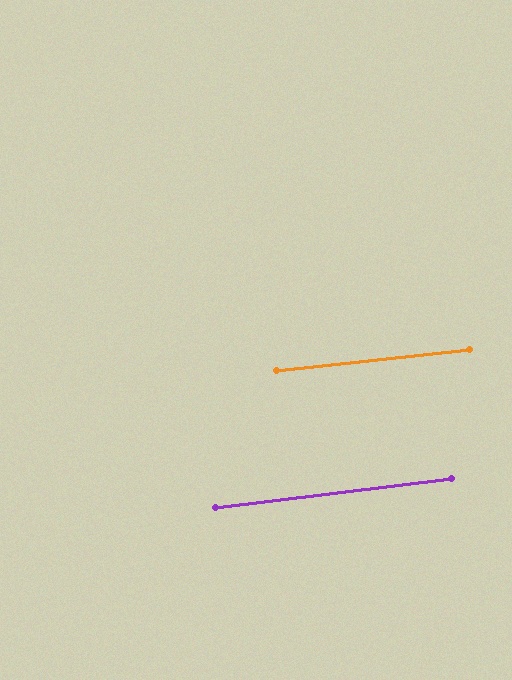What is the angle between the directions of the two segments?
Approximately 1 degree.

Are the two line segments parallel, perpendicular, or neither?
Parallel — their directions differ by only 0.9°.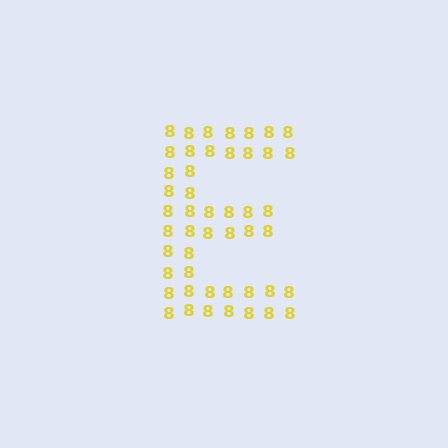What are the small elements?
The small elements are digit 8's.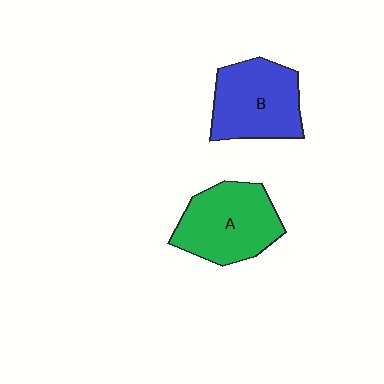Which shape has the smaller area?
Shape B (blue).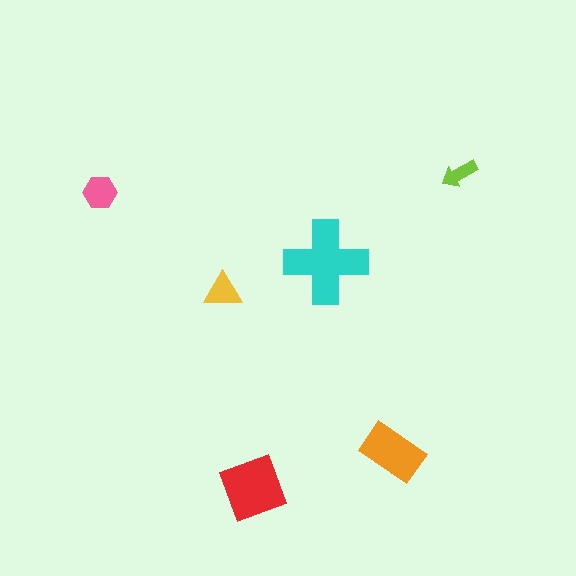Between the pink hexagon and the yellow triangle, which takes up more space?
The pink hexagon.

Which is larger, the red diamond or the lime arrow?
The red diamond.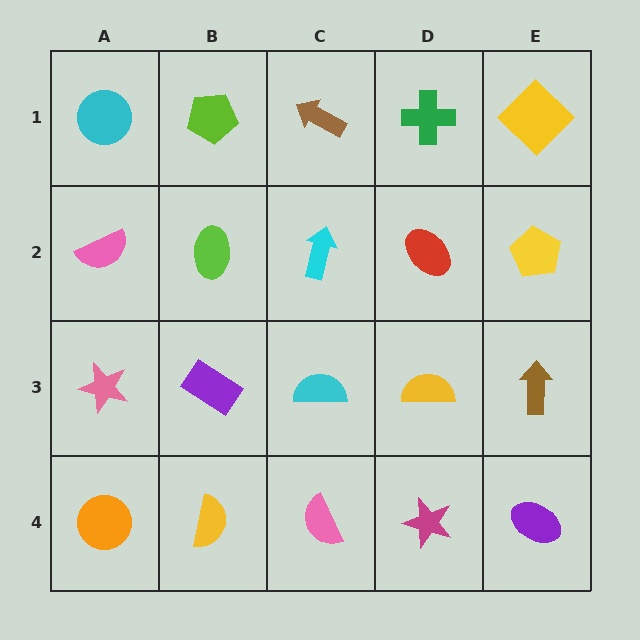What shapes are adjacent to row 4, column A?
A pink star (row 3, column A), a yellow semicircle (row 4, column B).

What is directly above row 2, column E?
A yellow diamond.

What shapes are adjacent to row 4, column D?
A yellow semicircle (row 3, column D), a pink semicircle (row 4, column C), a purple ellipse (row 4, column E).